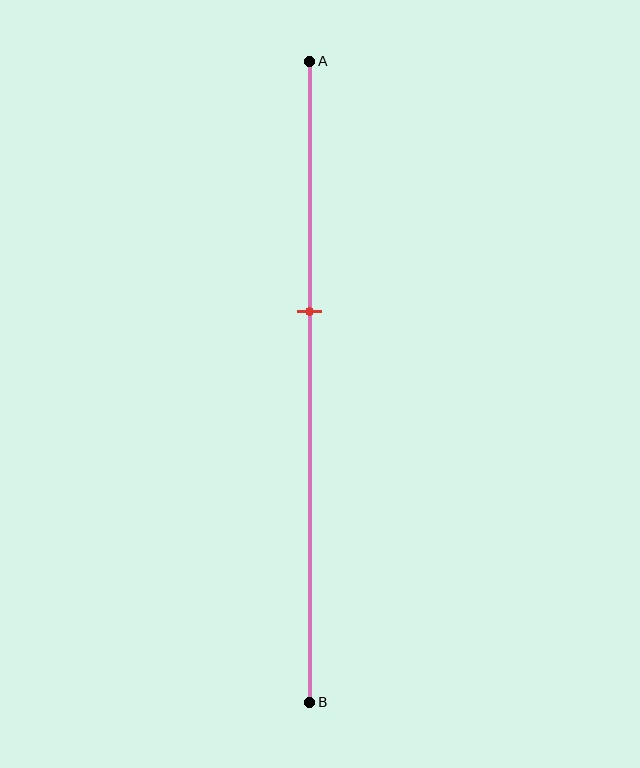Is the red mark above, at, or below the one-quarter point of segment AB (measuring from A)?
The red mark is below the one-quarter point of segment AB.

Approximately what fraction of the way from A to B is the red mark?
The red mark is approximately 40% of the way from A to B.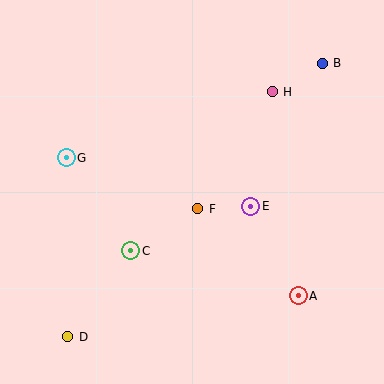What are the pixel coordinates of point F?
Point F is at (198, 209).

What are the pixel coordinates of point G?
Point G is at (66, 158).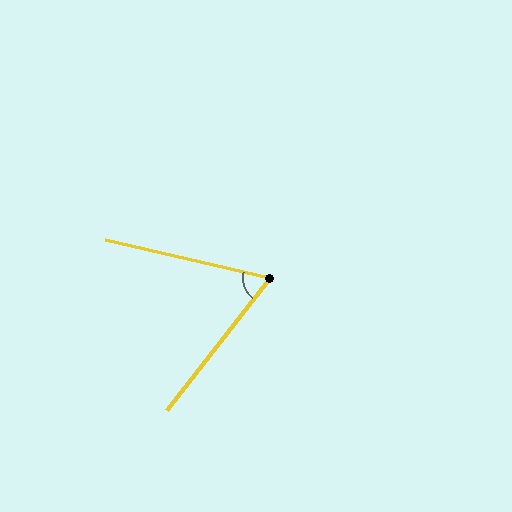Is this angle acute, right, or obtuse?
It is acute.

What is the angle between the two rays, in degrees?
Approximately 65 degrees.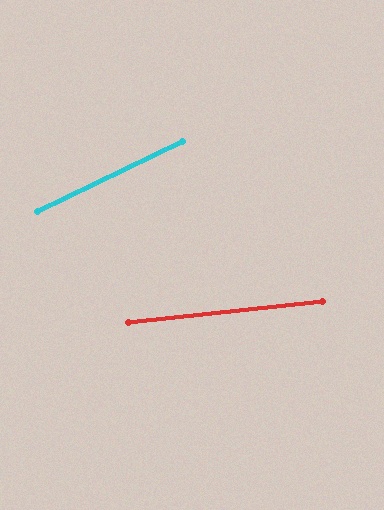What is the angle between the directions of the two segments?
Approximately 20 degrees.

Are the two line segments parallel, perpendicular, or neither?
Neither parallel nor perpendicular — they differ by about 20°.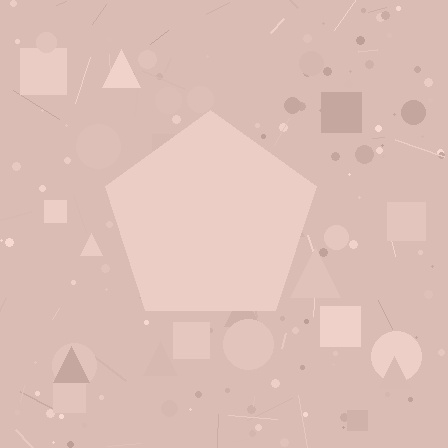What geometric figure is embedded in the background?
A pentagon is embedded in the background.